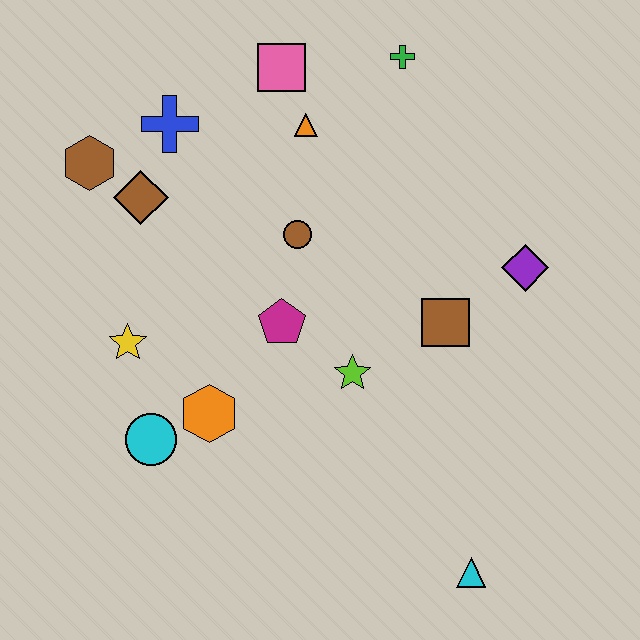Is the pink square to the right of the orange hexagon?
Yes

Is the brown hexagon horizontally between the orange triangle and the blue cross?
No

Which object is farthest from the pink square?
The cyan triangle is farthest from the pink square.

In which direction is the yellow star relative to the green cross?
The yellow star is below the green cross.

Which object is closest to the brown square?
The purple diamond is closest to the brown square.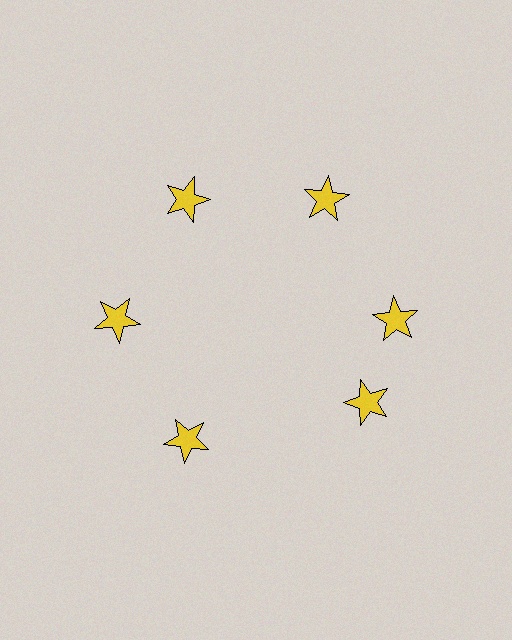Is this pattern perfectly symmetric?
No. The 6 yellow stars are arranged in a ring, but one element near the 5 o'clock position is rotated out of alignment along the ring, breaking the 6-fold rotational symmetry.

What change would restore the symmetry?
The symmetry would be restored by rotating it back into even spacing with its neighbors so that all 6 stars sit at equal angles and equal distance from the center.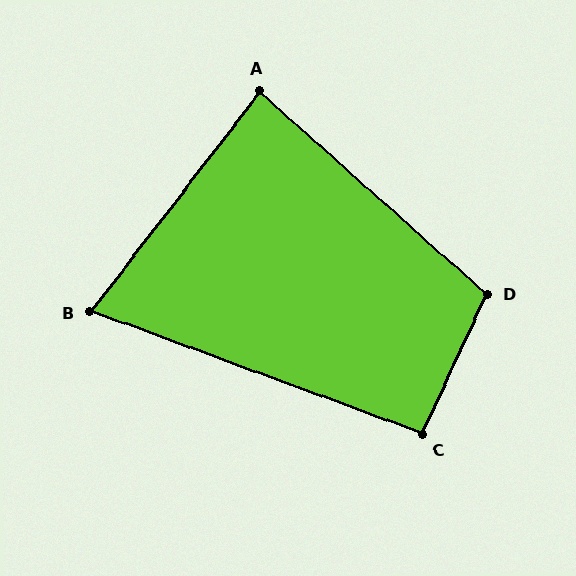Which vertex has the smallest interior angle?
B, at approximately 73 degrees.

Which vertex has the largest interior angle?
D, at approximately 107 degrees.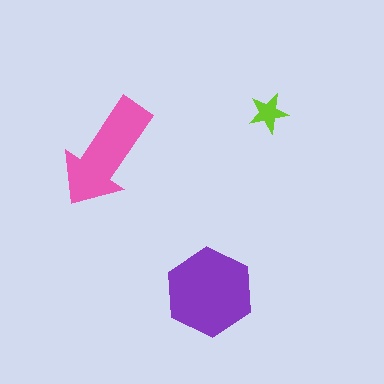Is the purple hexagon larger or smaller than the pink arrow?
Larger.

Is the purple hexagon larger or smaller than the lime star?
Larger.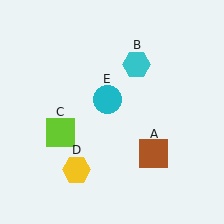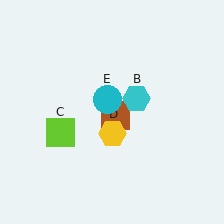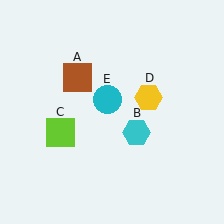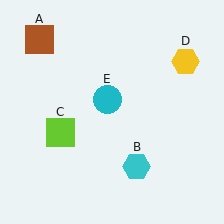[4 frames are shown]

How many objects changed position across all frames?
3 objects changed position: brown square (object A), cyan hexagon (object B), yellow hexagon (object D).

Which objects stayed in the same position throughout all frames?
Lime square (object C) and cyan circle (object E) remained stationary.